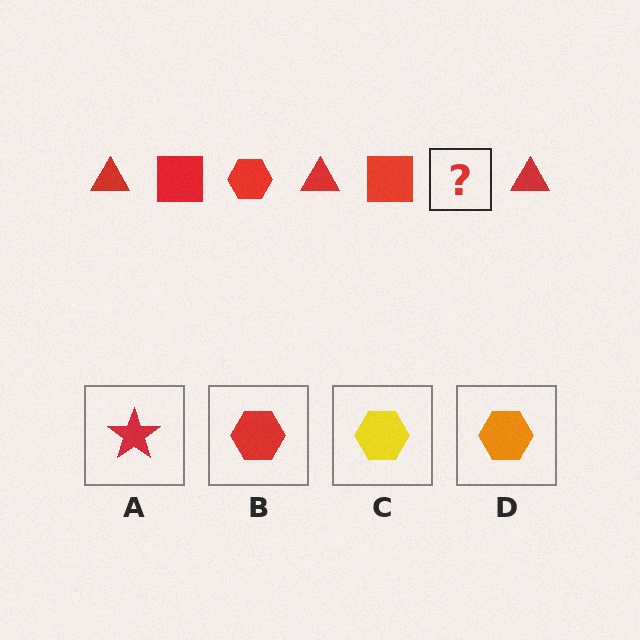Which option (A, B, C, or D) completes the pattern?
B.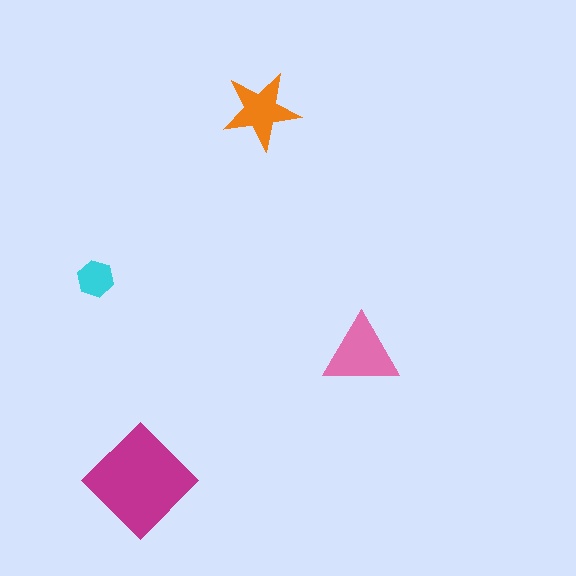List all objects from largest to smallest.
The magenta diamond, the pink triangle, the orange star, the cyan hexagon.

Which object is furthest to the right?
The pink triangle is rightmost.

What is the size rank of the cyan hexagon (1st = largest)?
4th.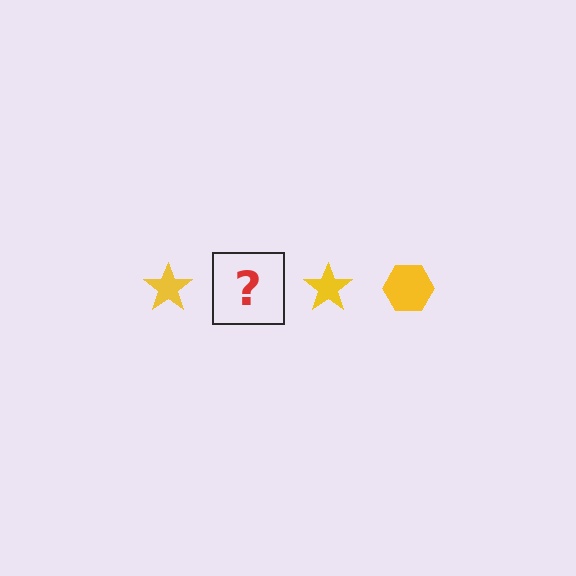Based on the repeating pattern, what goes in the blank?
The blank should be a yellow hexagon.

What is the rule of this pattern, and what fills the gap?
The rule is that the pattern cycles through star, hexagon shapes in yellow. The gap should be filled with a yellow hexagon.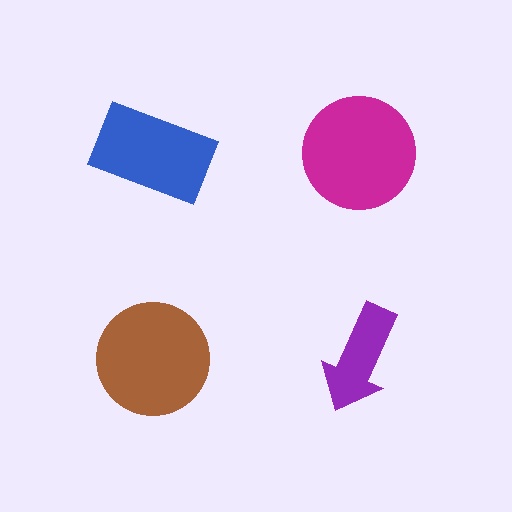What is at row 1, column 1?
A blue rectangle.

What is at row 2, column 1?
A brown circle.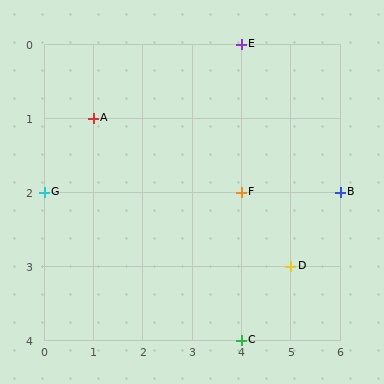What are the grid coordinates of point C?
Point C is at grid coordinates (4, 4).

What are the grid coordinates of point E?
Point E is at grid coordinates (4, 0).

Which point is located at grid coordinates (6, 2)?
Point B is at (6, 2).